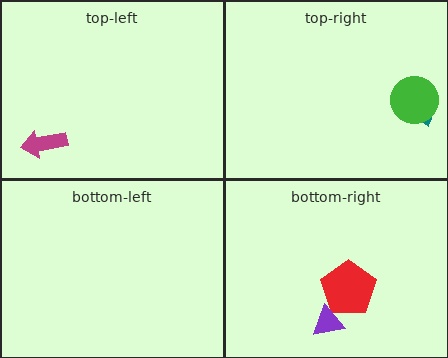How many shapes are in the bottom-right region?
2.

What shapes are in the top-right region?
The teal semicircle, the green circle.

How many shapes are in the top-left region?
1.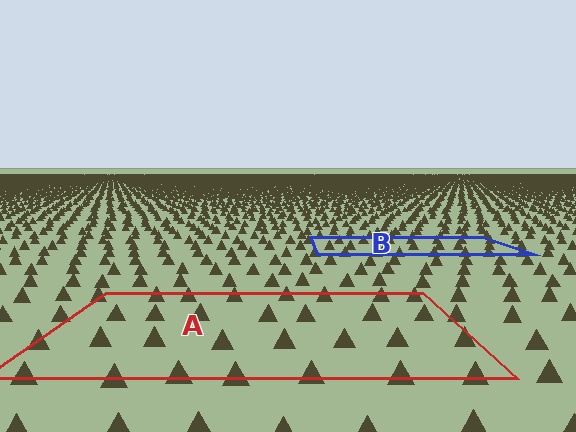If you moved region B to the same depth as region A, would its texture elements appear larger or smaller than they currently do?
They would appear larger. At a closer depth, the same texture elements are projected at a bigger on-screen size.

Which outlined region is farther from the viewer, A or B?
Region B is farther from the viewer — the texture elements inside it appear smaller and more densely packed.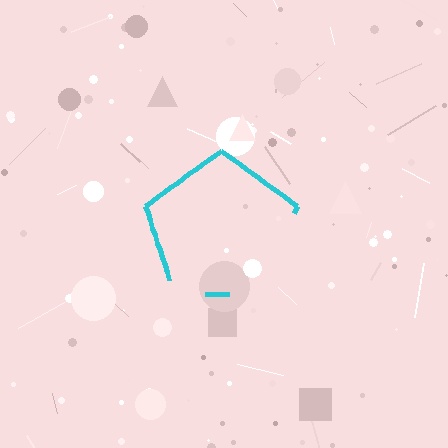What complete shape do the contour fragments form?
The contour fragments form a pentagon.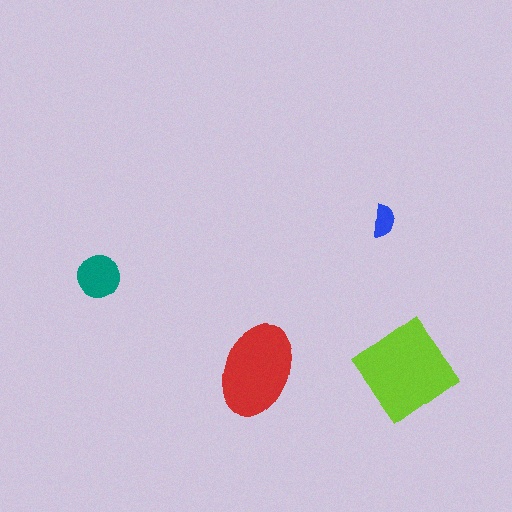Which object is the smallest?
The blue semicircle.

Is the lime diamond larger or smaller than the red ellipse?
Larger.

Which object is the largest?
The lime diamond.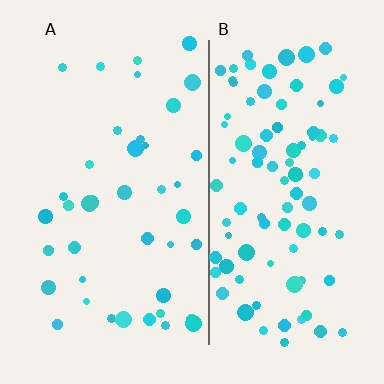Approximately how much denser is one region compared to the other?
Approximately 2.2× — region B over region A.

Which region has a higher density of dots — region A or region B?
B (the right).